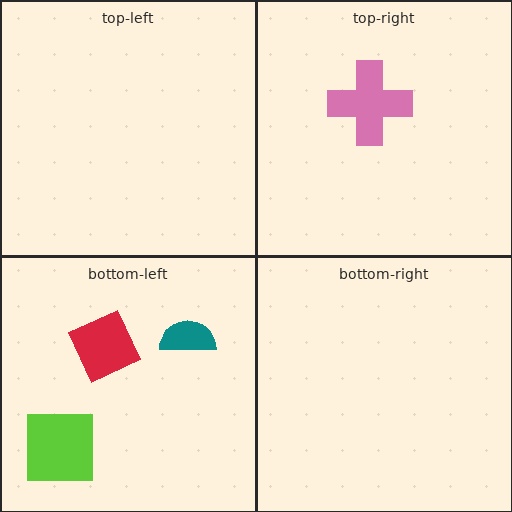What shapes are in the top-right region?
The pink cross.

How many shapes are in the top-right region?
1.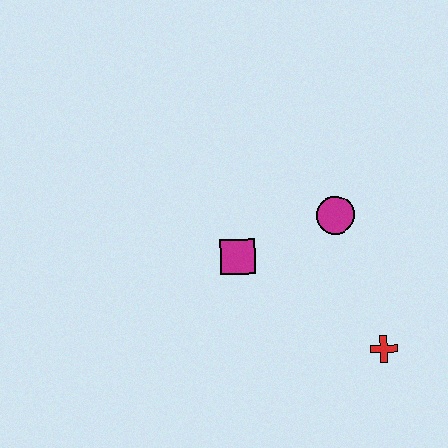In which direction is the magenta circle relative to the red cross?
The magenta circle is above the red cross.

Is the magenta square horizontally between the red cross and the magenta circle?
No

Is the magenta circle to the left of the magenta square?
No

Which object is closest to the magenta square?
The magenta circle is closest to the magenta square.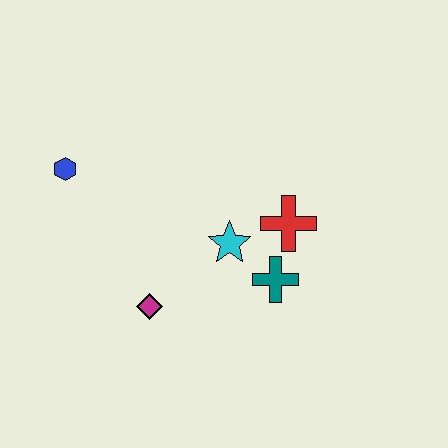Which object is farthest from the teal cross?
The blue hexagon is farthest from the teal cross.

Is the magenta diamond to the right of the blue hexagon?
Yes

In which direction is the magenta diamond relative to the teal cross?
The magenta diamond is to the left of the teal cross.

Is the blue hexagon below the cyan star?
No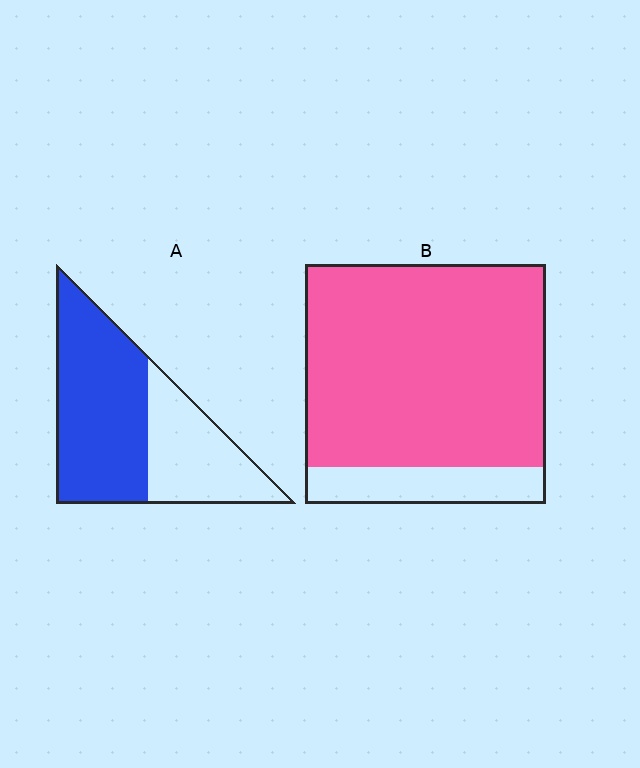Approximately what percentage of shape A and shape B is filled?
A is approximately 60% and B is approximately 85%.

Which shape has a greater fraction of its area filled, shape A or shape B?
Shape B.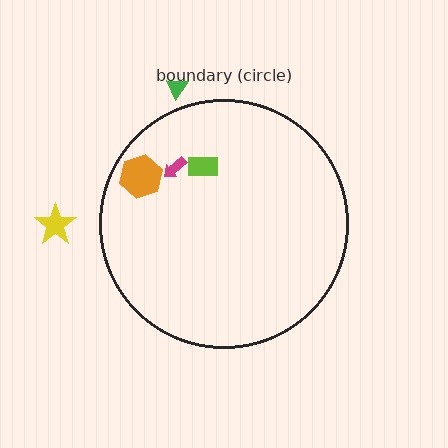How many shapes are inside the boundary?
3 inside, 2 outside.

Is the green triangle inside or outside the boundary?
Outside.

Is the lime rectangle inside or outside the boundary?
Inside.